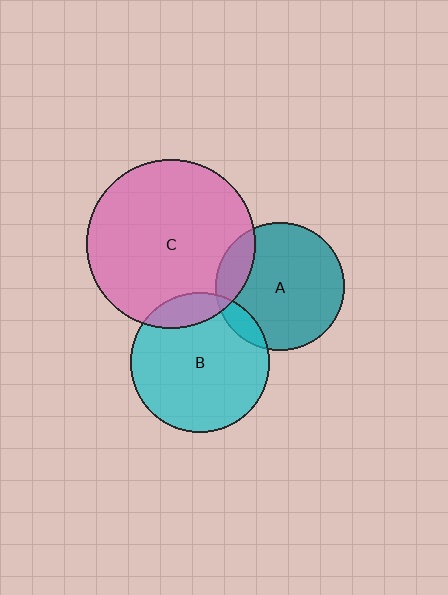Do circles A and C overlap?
Yes.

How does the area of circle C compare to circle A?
Approximately 1.7 times.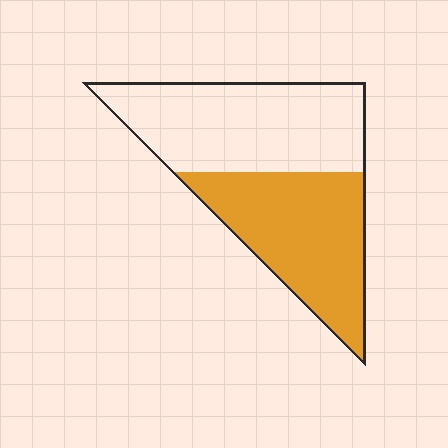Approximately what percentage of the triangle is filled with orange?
Approximately 45%.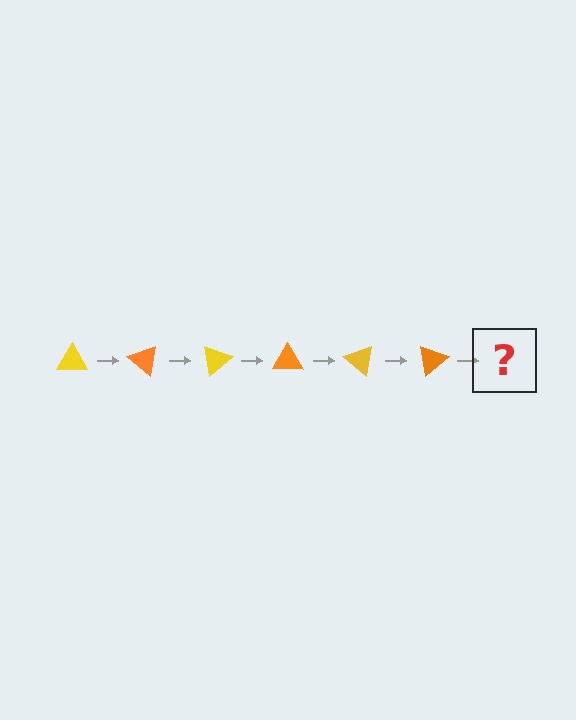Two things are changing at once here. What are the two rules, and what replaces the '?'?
The two rules are that it rotates 40 degrees each step and the color cycles through yellow and orange. The '?' should be a yellow triangle, rotated 240 degrees from the start.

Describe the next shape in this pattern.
It should be a yellow triangle, rotated 240 degrees from the start.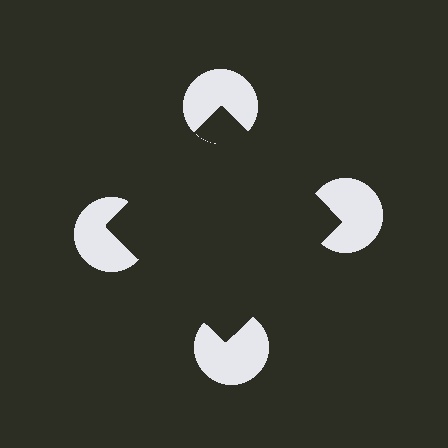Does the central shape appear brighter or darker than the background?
It typically appears slightly darker than the background, even though no actual brightness change is drawn.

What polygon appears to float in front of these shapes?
An illusory square — its edges are inferred from the aligned wedge cuts in the pac-man discs, not physically drawn.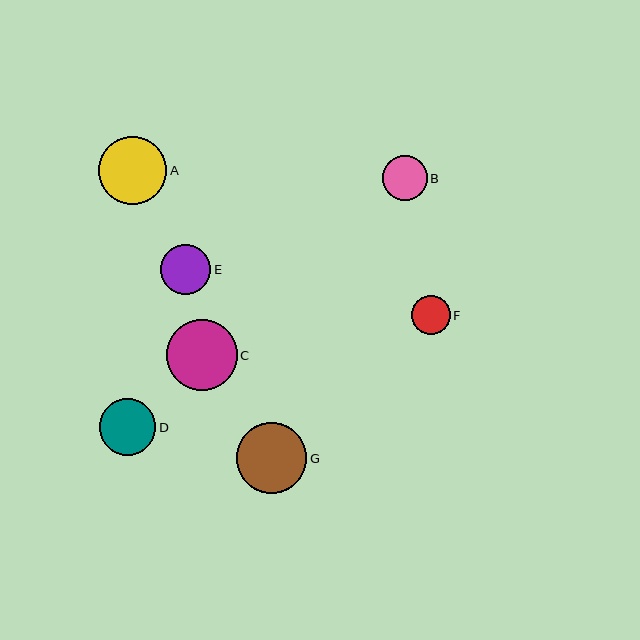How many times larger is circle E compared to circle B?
Circle E is approximately 1.1 times the size of circle B.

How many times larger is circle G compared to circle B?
Circle G is approximately 1.6 times the size of circle B.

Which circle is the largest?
Circle G is the largest with a size of approximately 71 pixels.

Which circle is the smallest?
Circle F is the smallest with a size of approximately 39 pixels.